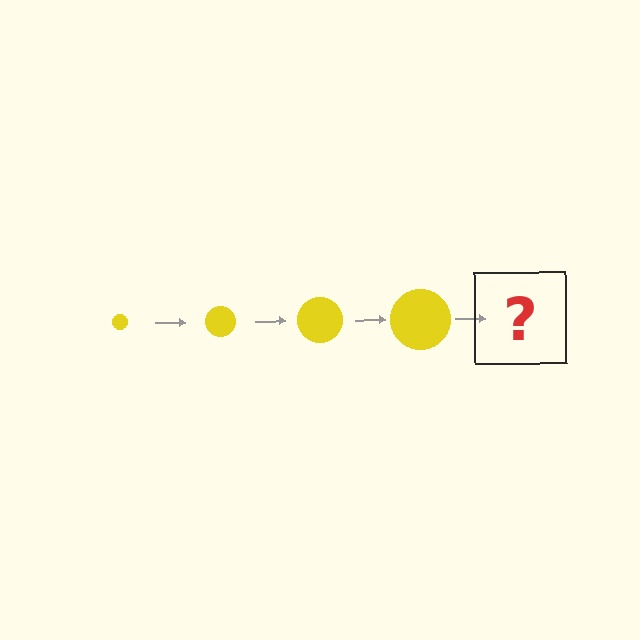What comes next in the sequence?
The next element should be a yellow circle, larger than the previous one.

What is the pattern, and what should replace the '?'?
The pattern is that the circle gets progressively larger each step. The '?' should be a yellow circle, larger than the previous one.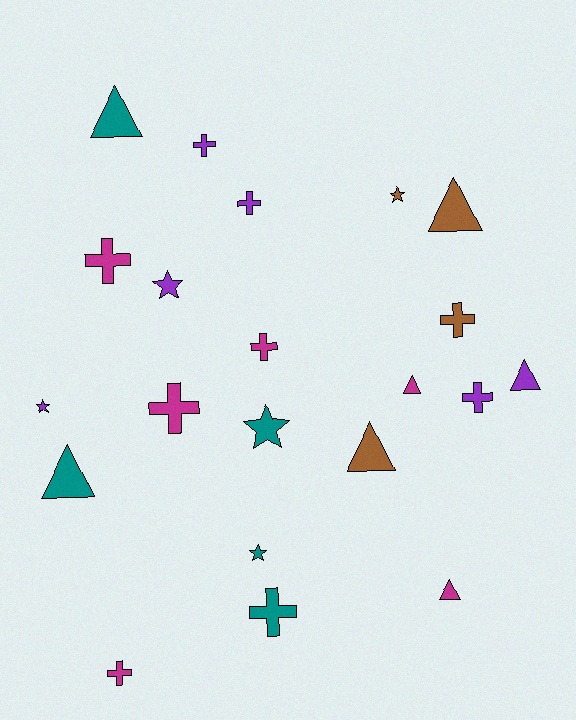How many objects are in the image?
There are 21 objects.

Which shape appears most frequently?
Cross, with 9 objects.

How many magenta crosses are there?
There are 4 magenta crosses.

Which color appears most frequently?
Purple, with 6 objects.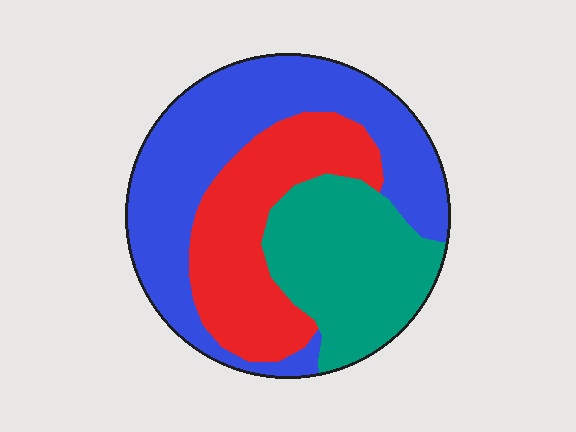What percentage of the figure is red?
Red covers around 30% of the figure.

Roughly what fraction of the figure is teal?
Teal takes up about one quarter (1/4) of the figure.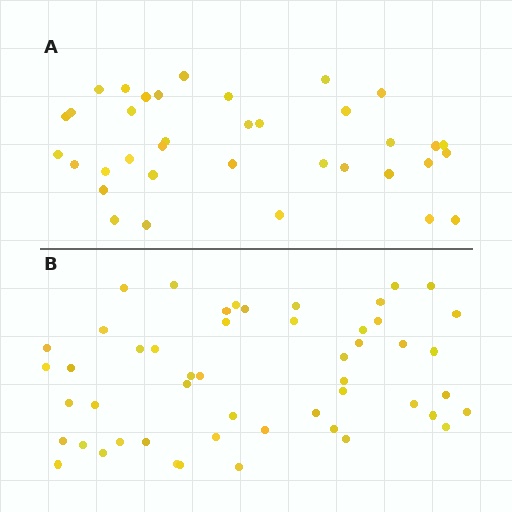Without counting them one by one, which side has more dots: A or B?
Region B (the bottom region) has more dots.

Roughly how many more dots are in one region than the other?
Region B has approximately 15 more dots than region A.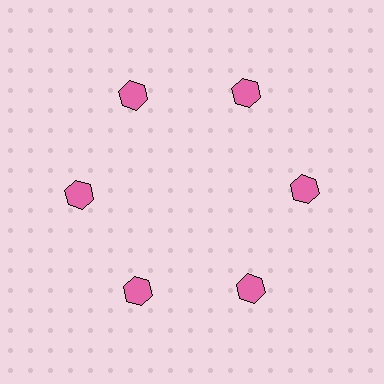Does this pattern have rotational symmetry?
Yes, this pattern has 6-fold rotational symmetry. It looks the same after rotating 60 degrees around the center.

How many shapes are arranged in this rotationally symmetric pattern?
There are 6 shapes, arranged in 6 groups of 1.